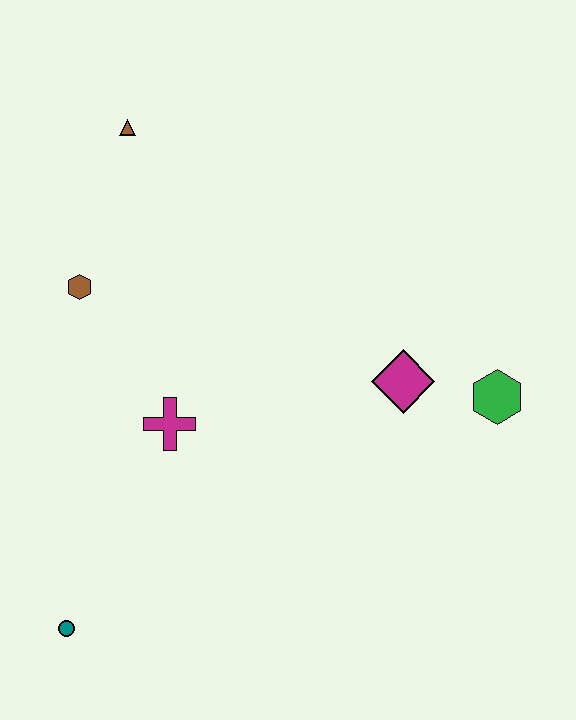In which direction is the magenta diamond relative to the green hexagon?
The magenta diamond is to the left of the green hexagon.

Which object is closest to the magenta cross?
The brown hexagon is closest to the magenta cross.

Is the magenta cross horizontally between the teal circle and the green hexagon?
Yes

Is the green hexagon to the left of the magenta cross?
No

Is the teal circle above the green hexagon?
No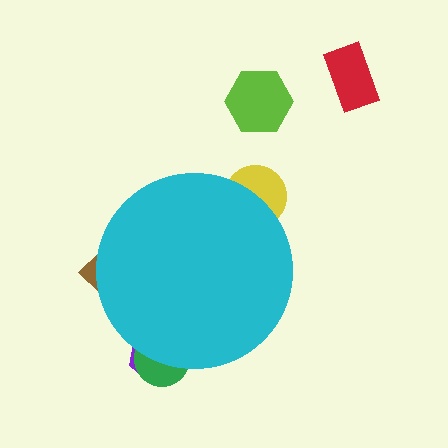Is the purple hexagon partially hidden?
Yes, the purple hexagon is partially hidden behind the cyan circle.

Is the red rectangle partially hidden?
No, the red rectangle is fully visible.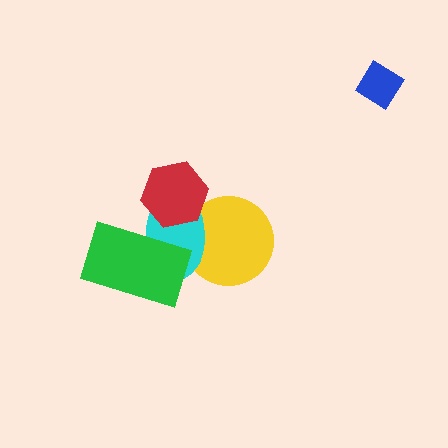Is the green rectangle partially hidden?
No, no other shape covers it.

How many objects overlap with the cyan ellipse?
3 objects overlap with the cyan ellipse.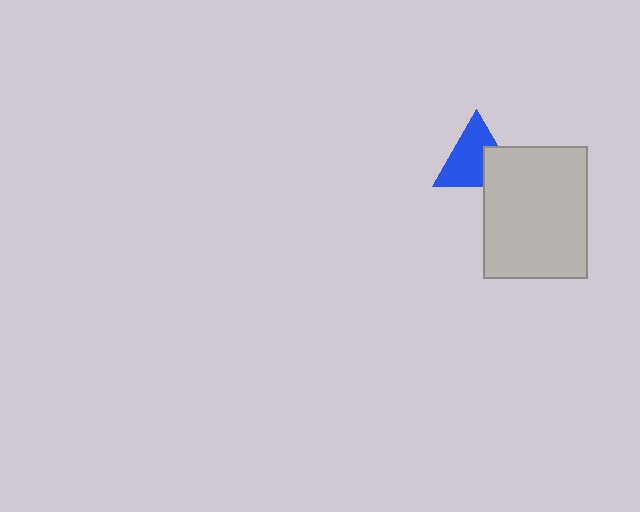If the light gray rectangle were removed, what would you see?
You would see the complete blue triangle.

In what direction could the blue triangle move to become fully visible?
The blue triangle could move toward the upper-left. That would shift it out from behind the light gray rectangle entirely.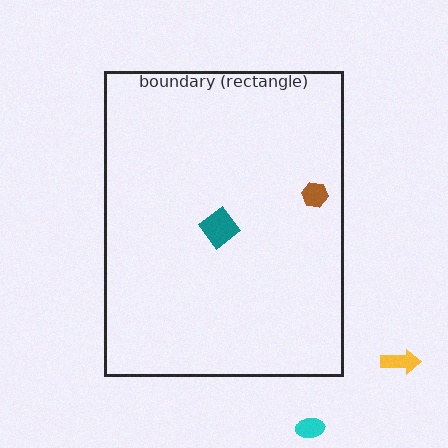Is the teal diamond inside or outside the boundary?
Inside.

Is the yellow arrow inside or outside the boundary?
Outside.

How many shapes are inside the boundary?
2 inside, 2 outside.